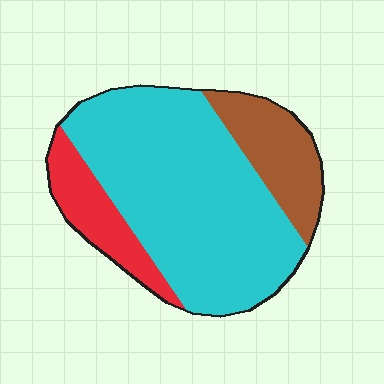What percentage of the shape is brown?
Brown covers about 20% of the shape.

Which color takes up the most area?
Cyan, at roughly 70%.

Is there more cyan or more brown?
Cyan.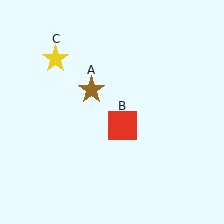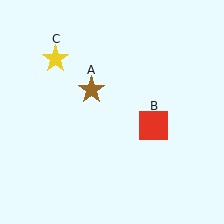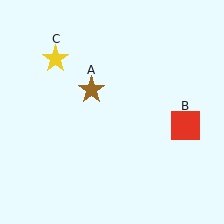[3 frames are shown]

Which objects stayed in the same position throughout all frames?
Brown star (object A) and yellow star (object C) remained stationary.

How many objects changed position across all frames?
1 object changed position: red square (object B).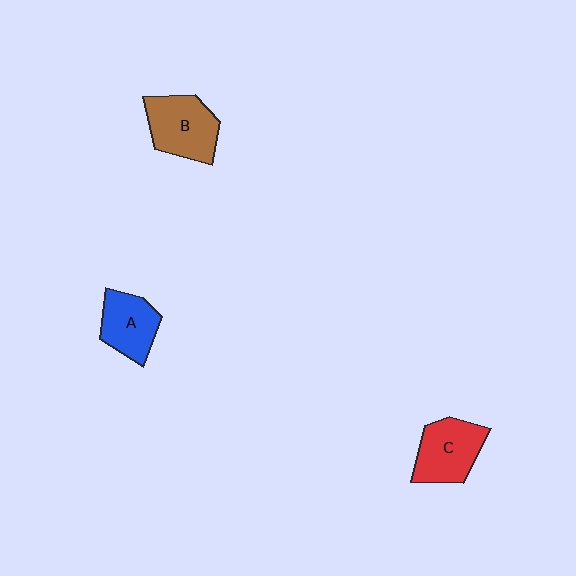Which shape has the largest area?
Shape B (brown).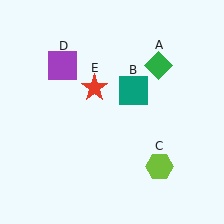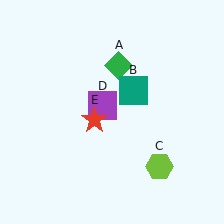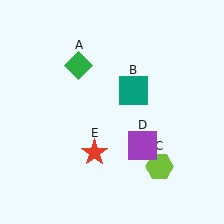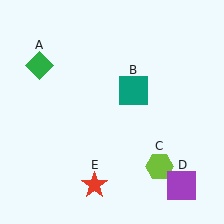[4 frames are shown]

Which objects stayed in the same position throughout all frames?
Teal square (object B) and lime hexagon (object C) remained stationary.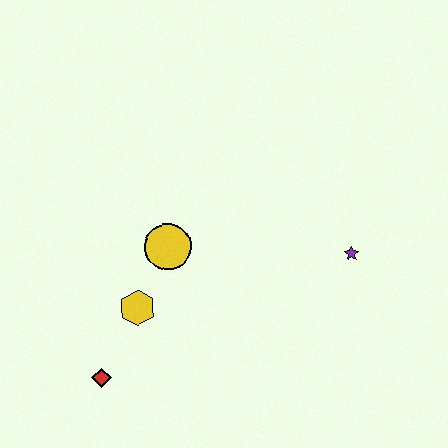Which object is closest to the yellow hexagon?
The yellow circle is closest to the yellow hexagon.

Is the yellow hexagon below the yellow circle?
Yes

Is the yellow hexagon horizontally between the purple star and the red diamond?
Yes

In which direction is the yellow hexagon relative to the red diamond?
The yellow hexagon is above the red diamond.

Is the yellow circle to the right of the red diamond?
Yes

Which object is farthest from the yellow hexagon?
The purple star is farthest from the yellow hexagon.